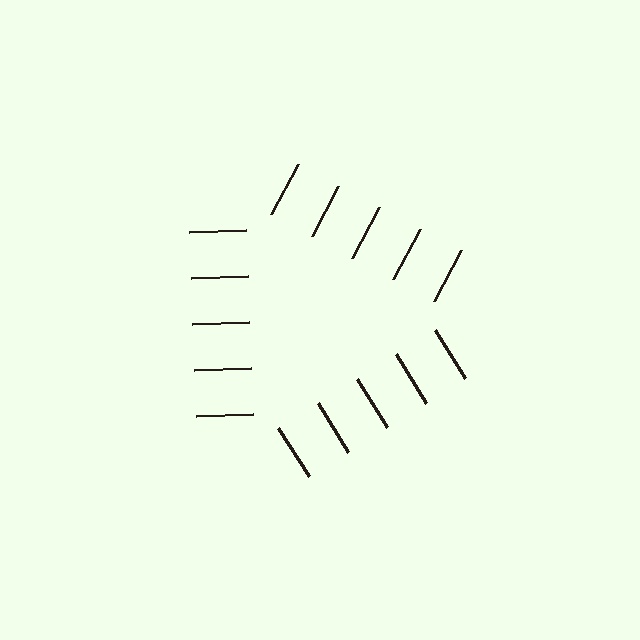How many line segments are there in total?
15 — 5 along each of the 3 edges.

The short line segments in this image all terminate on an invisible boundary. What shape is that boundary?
An illusory triangle — the line segments terminate on its edges but no continuous stroke is drawn.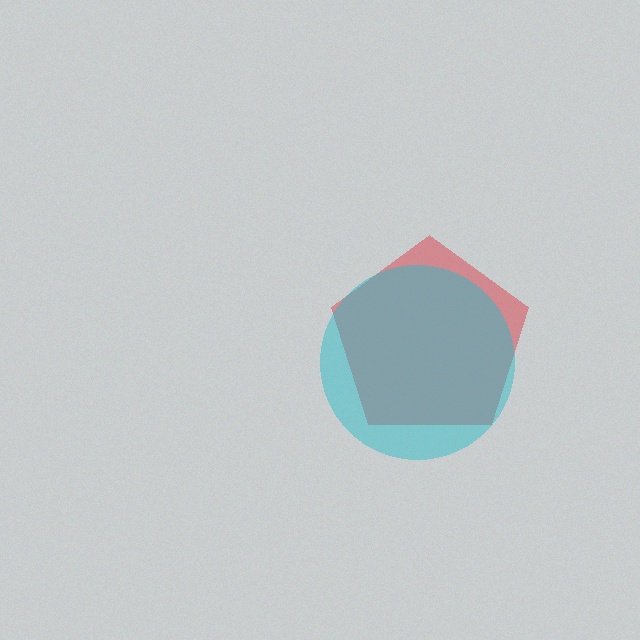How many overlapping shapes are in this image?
There are 2 overlapping shapes in the image.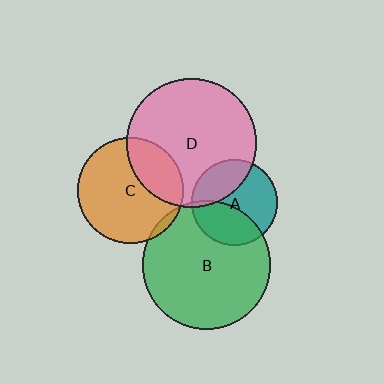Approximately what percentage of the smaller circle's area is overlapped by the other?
Approximately 30%.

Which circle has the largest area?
Circle D (pink).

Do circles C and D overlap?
Yes.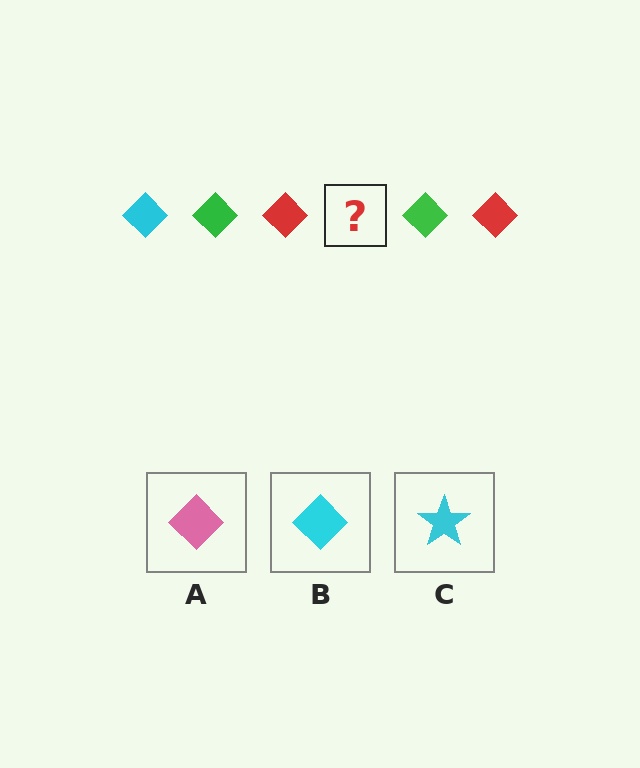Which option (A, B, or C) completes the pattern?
B.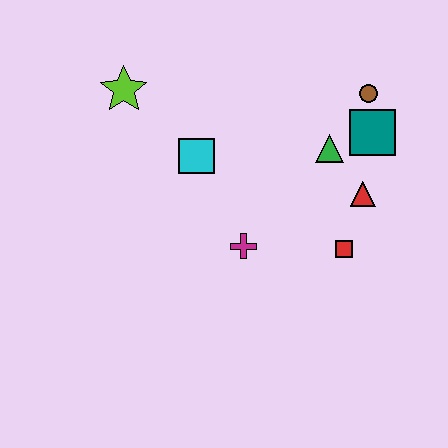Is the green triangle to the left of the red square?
Yes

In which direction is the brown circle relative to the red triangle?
The brown circle is above the red triangle.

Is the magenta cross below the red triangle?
Yes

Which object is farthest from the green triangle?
The lime star is farthest from the green triangle.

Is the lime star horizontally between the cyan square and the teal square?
No